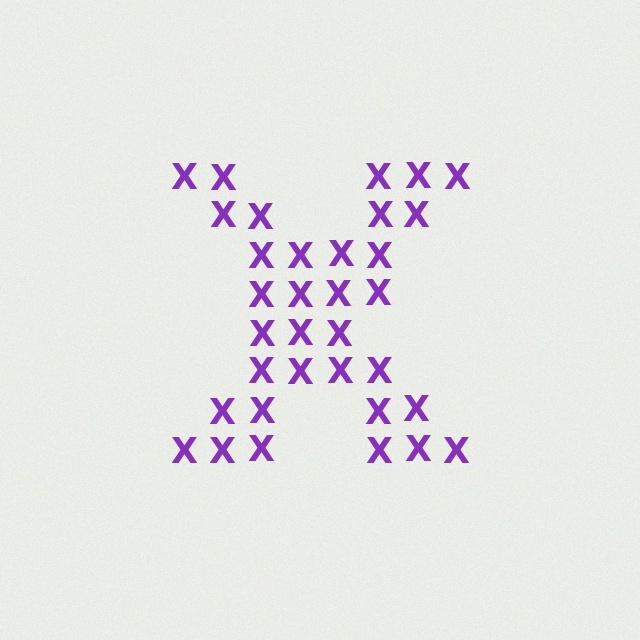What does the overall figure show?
The overall figure shows the letter X.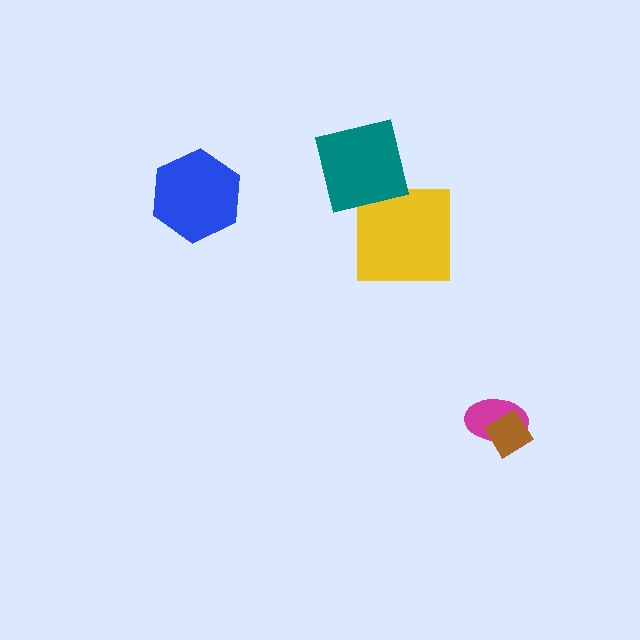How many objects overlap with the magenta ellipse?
1 object overlaps with the magenta ellipse.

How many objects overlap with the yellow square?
0 objects overlap with the yellow square.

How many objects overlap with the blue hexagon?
0 objects overlap with the blue hexagon.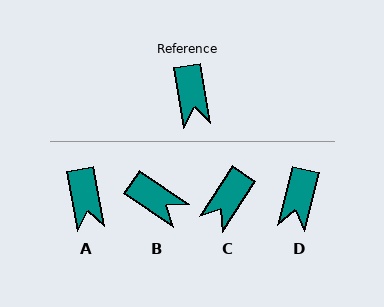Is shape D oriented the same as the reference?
No, it is off by about 24 degrees.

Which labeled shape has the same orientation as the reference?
A.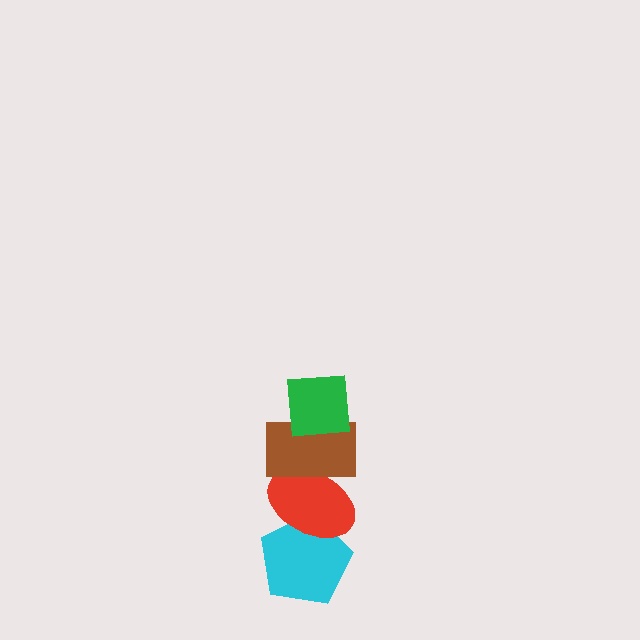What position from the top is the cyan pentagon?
The cyan pentagon is 4th from the top.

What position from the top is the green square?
The green square is 1st from the top.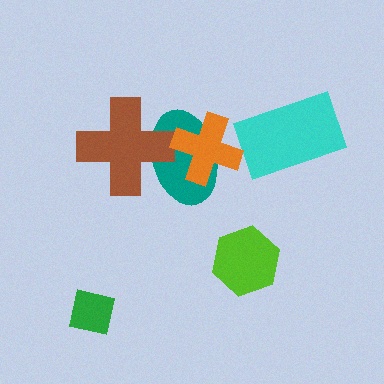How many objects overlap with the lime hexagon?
0 objects overlap with the lime hexagon.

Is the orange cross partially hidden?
No, no other shape covers it.